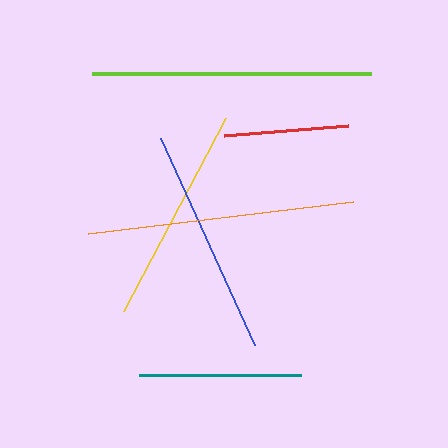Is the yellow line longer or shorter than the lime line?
The lime line is longer than the yellow line.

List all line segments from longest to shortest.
From longest to shortest: lime, orange, blue, yellow, teal, red.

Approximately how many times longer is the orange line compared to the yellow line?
The orange line is approximately 1.2 times the length of the yellow line.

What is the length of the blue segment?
The blue segment is approximately 228 pixels long.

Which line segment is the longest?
The lime line is the longest at approximately 278 pixels.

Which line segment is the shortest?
The red line is the shortest at approximately 124 pixels.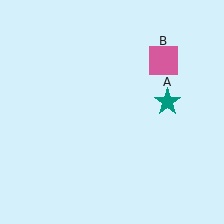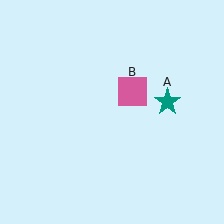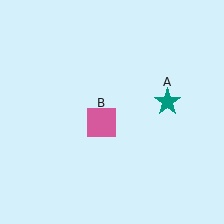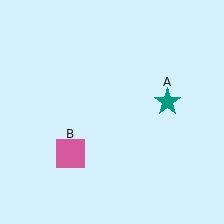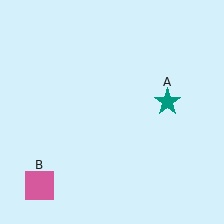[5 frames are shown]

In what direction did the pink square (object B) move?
The pink square (object B) moved down and to the left.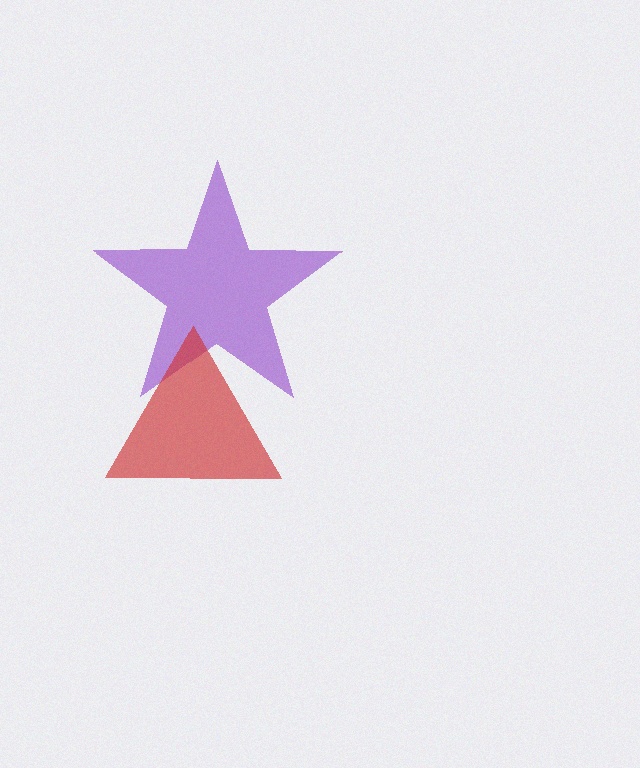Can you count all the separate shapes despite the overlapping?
Yes, there are 2 separate shapes.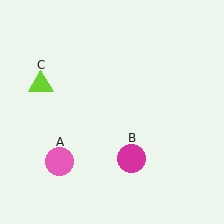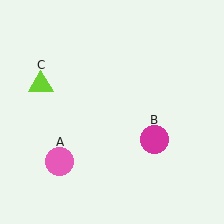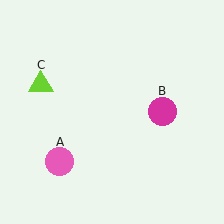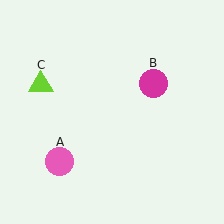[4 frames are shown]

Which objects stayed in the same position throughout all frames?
Pink circle (object A) and lime triangle (object C) remained stationary.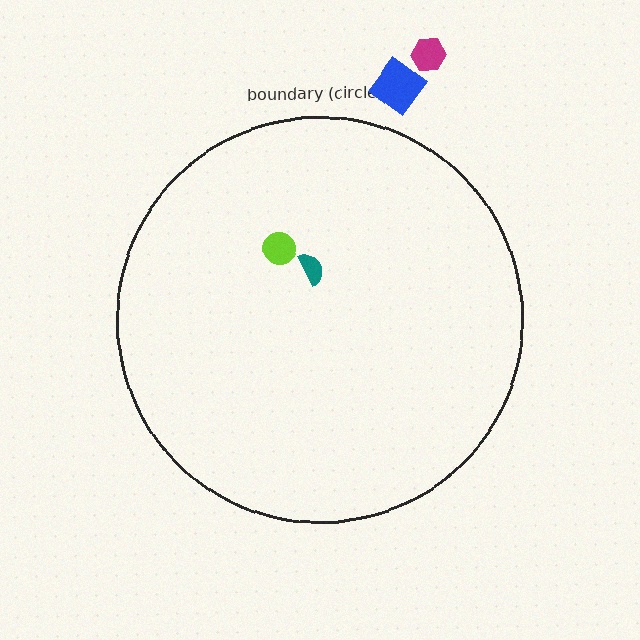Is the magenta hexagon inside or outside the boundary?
Outside.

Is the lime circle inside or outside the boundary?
Inside.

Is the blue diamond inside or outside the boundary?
Outside.